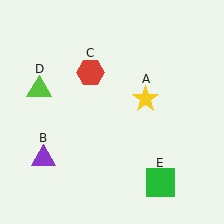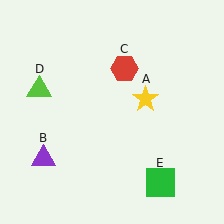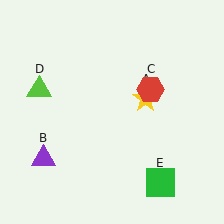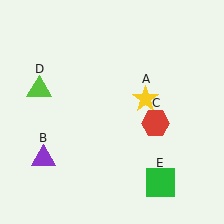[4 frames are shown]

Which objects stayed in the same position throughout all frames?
Yellow star (object A) and purple triangle (object B) and lime triangle (object D) and green square (object E) remained stationary.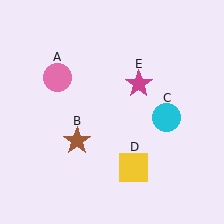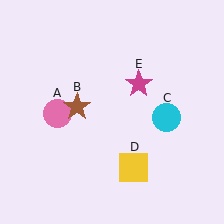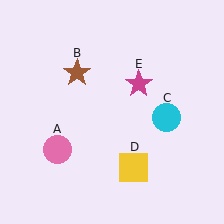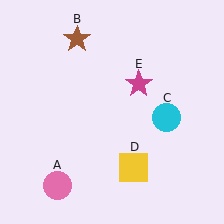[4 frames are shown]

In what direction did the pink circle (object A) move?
The pink circle (object A) moved down.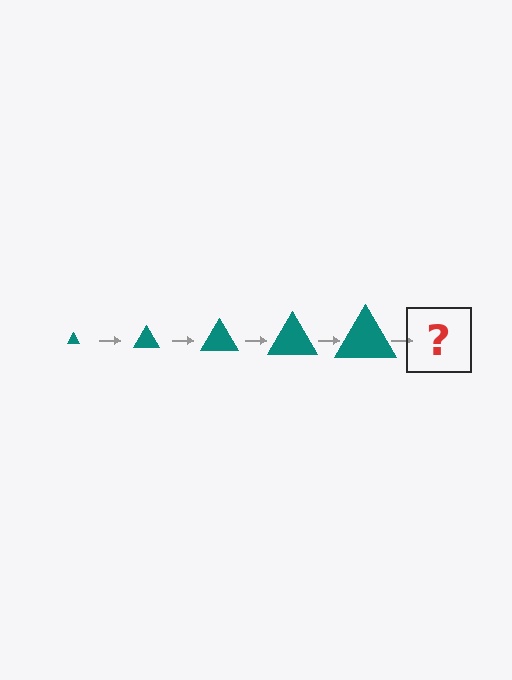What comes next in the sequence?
The next element should be a teal triangle, larger than the previous one.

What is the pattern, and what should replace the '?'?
The pattern is that the triangle gets progressively larger each step. The '?' should be a teal triangle, larger than the previous one.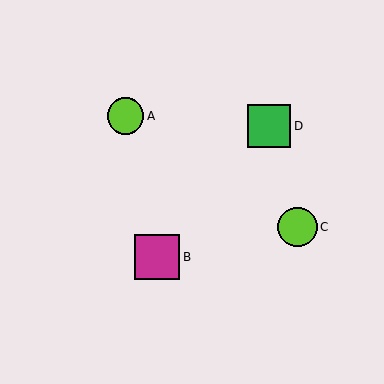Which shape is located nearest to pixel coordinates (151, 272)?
The magenta square (labeled B) at (157, 257) is nearest to that location.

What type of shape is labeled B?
Shape B is a magenta square.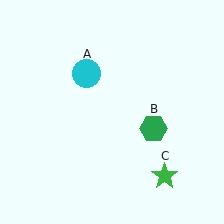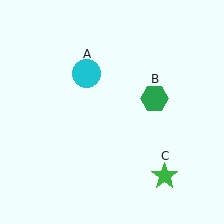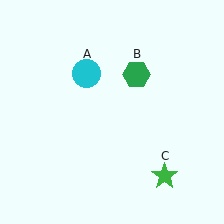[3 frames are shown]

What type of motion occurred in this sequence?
The green hexagon (object B) rotated counterclockwise around the center of the scene.